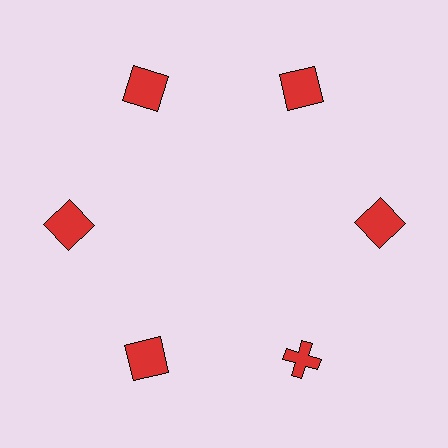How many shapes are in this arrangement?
There are 6 shapes arranged in a ring pattern.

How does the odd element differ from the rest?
It has a different shape: cross instead of square.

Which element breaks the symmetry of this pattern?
The red cross at roughly the 5 o'clock position breaks the symmetry. All other shapes are red squares.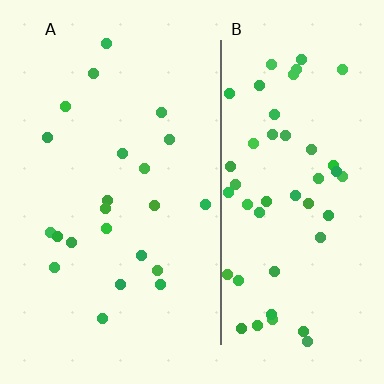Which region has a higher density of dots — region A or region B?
B (the right).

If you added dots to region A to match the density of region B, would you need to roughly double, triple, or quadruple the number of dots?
Approximately double.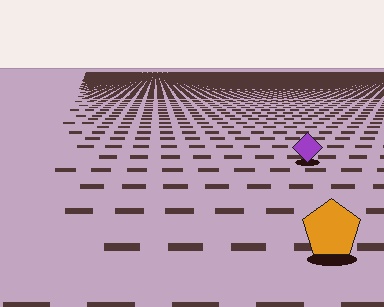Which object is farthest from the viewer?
The purple diamond is farthest from the viewer. It appears smaller and the ground texture around it is denser.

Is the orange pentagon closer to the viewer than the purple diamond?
Yes. The orange pentagon is closer — you can tell from the texture gradient: the ground texture is coarser near it.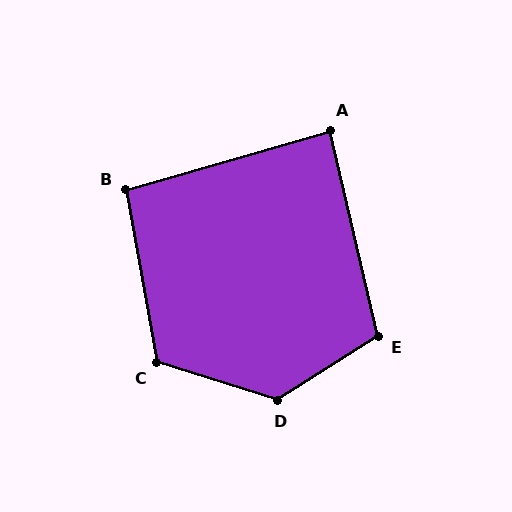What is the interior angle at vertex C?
Approximately 117 degrees (obtuse).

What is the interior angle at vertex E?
Approximately 110 degrees (obtuse).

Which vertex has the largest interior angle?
D, at approximately 130 degrees.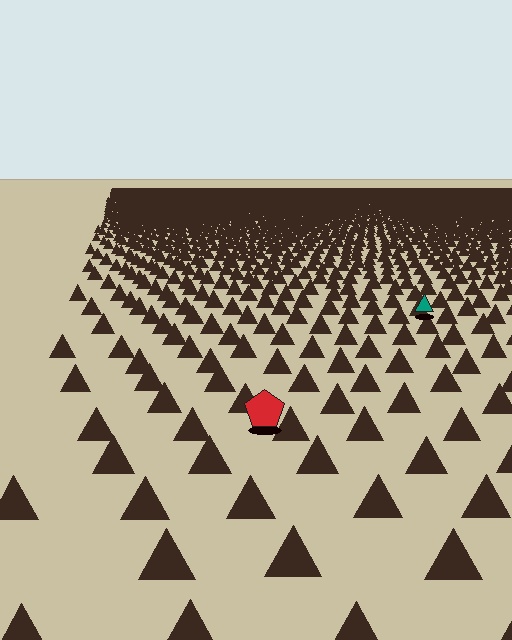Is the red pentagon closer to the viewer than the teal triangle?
Yes. The red pentagon is closer — you can tell from the texture gradient: the ground texture is coarser near it.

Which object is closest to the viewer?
The red pentagon is closest. The texture marks near it are larger and more spread out.